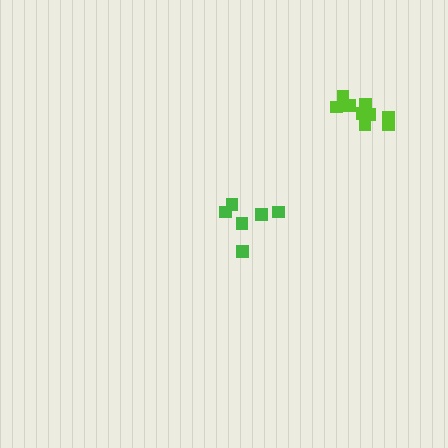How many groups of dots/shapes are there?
There are 2 groups.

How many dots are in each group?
Group 1: 9 dots, Group 2: 6 dots (15 total).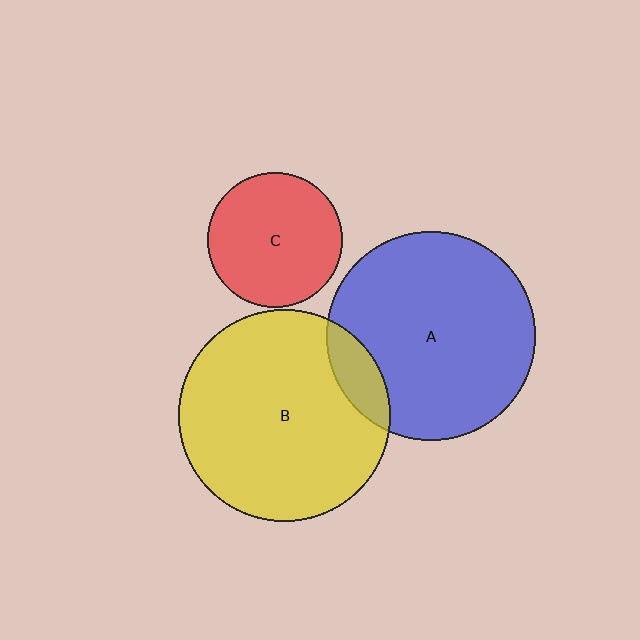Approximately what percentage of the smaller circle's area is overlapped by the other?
Approximately 10%.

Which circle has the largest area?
Circle B (yellow).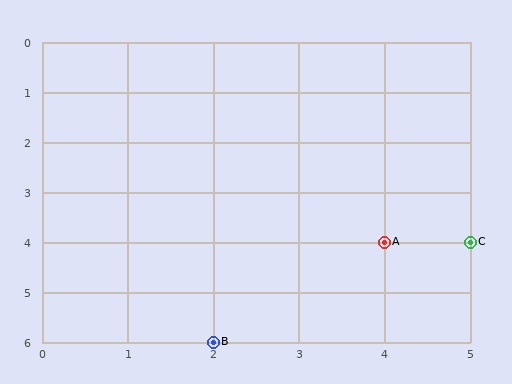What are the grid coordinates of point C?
Point C is at grid coordinates (5, 4).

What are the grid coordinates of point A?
Point A is at grid coordinates (4, 4).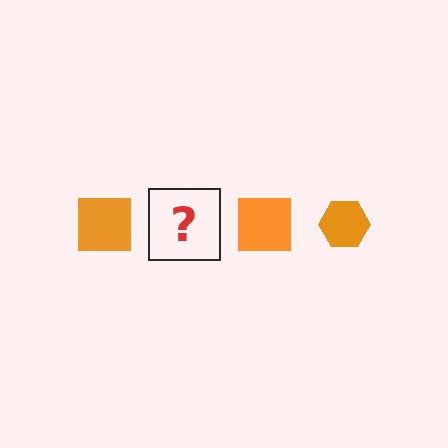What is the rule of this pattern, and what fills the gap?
The rule is that the pattern cycles through square, hexagon shapes in orange. The gap should be filled with an orange hexagon.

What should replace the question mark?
The question mark should be replaced with an orange hexagon.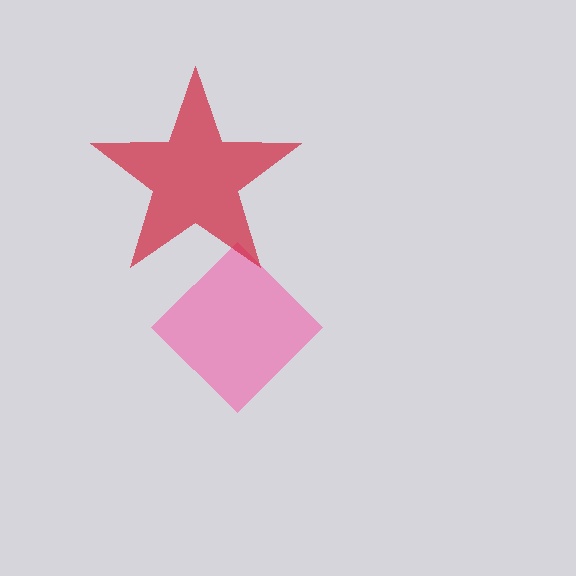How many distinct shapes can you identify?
There are 2 distinct shapes: a pink diamond, a red star.